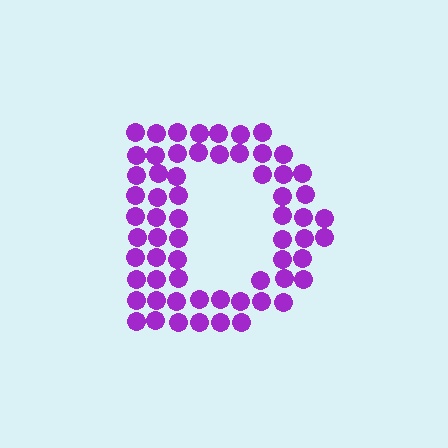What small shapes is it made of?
It is made of small circles.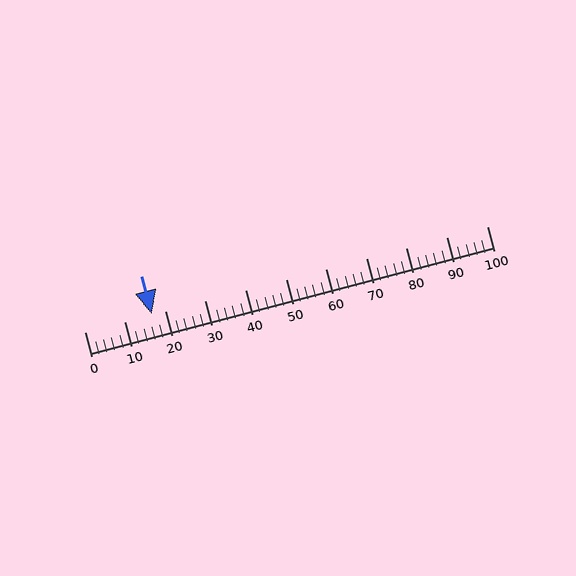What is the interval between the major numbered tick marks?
The major tick marks are spaced 10 units apart.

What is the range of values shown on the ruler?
The ruler shows values from 0 to 100.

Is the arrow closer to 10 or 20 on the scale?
The arrow is closer to 20.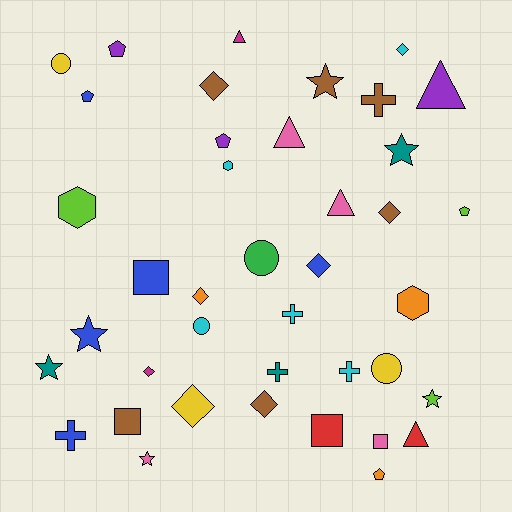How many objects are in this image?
There are 40 objects.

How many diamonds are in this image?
There are 8 diamonds.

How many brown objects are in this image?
There are 6 brown objects.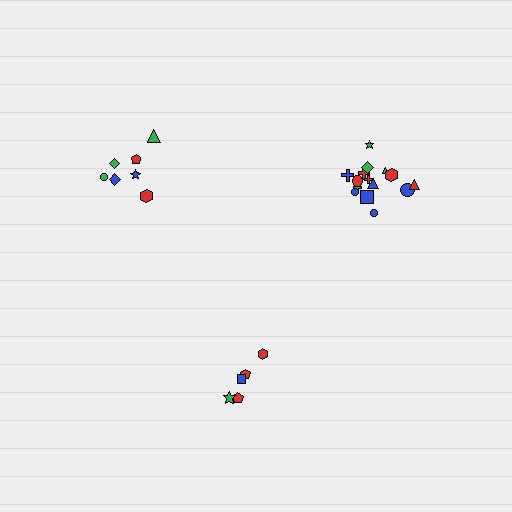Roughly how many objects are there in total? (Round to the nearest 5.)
Roughly 25 objects in total.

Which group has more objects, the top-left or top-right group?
The top-right group.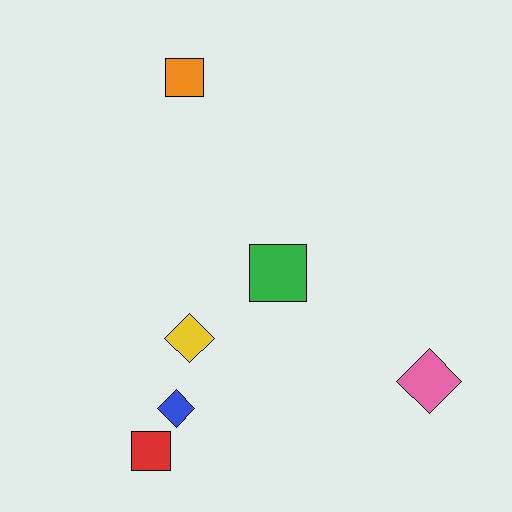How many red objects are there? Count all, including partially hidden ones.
There is 1 red object.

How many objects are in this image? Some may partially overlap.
There are 6 objects.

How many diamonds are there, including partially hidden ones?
There are 3 diamonds.